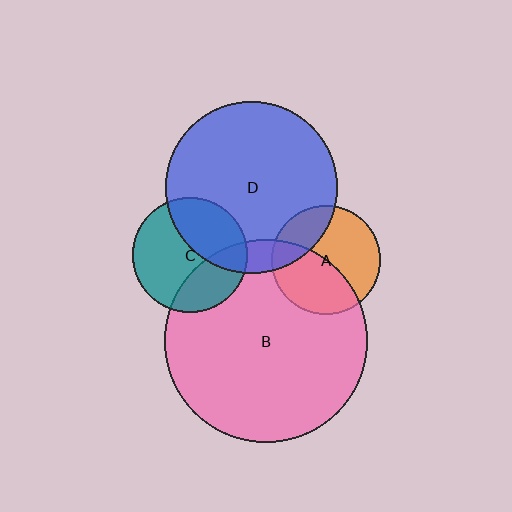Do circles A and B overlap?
Yes.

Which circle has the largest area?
Circle B (pink).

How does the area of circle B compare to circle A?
Approximately 3.4 times.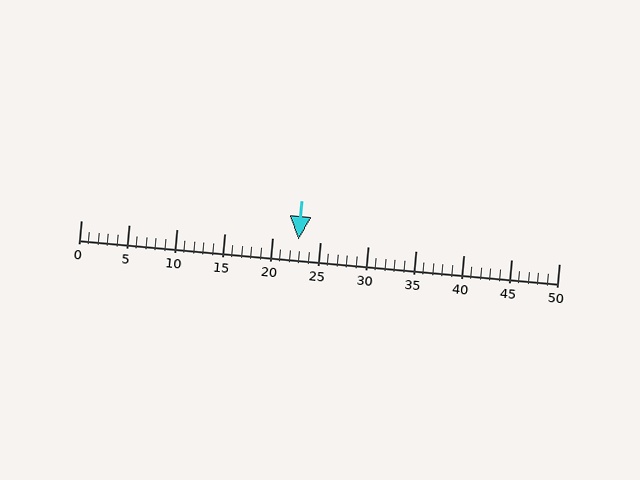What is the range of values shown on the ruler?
The ruler shows values from 0 to 50.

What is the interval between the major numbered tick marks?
The major tick marks are spaced 5 units apart.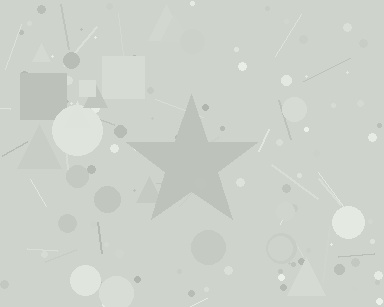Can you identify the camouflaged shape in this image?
The camouflaged shape is a star.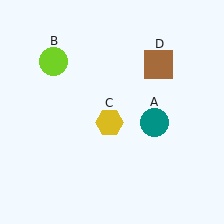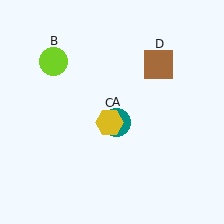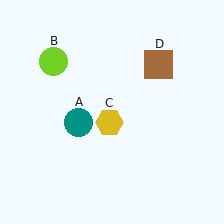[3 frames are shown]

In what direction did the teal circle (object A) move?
The teal circle (object A) moved left.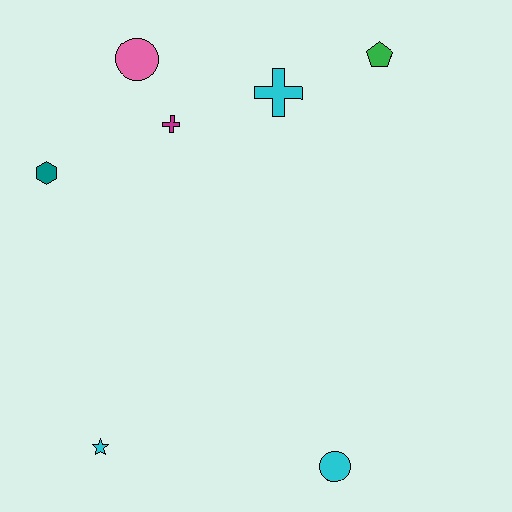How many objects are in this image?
There are 7 objects.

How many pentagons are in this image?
There is 1 pentagon.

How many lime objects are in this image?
There are no lime objects.